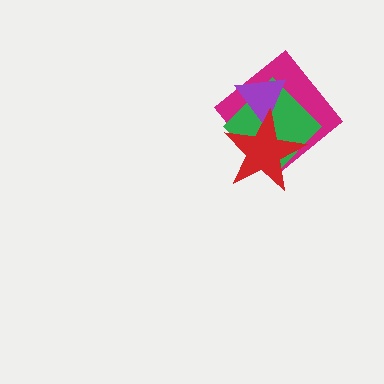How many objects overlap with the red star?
3 objects overlap with the red star.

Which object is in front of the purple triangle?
The red star is in front of the purple triangle.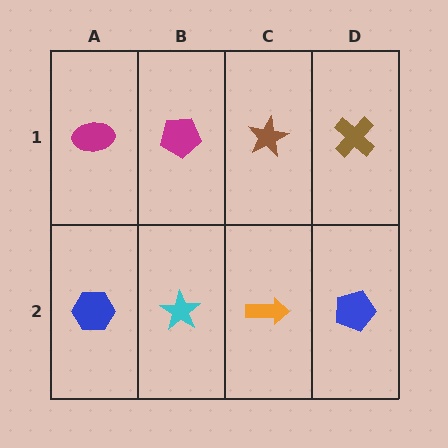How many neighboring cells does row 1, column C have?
3.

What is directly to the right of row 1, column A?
A magenta pentagon.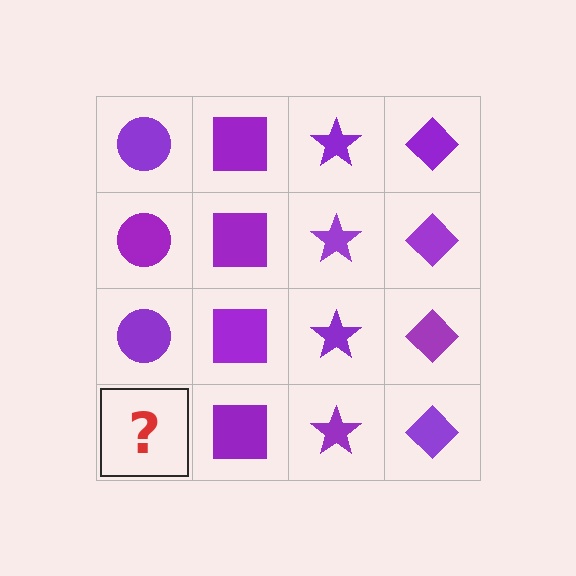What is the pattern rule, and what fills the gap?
The rule is that each column has a consistent shape. The gap should be filled with a purple circle.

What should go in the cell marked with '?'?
The missing cell should contain a purple circle.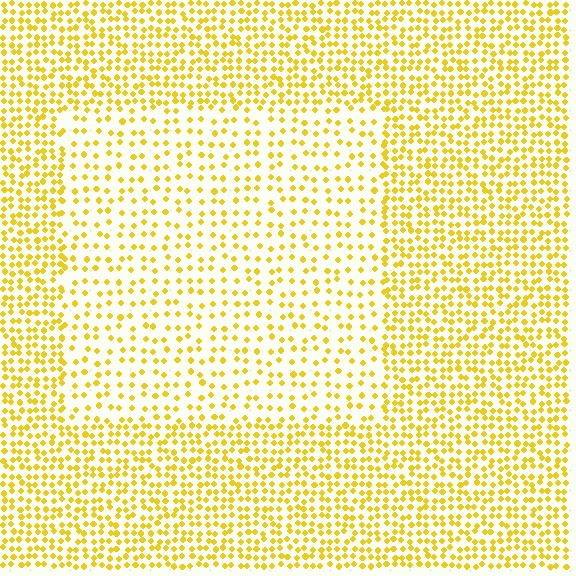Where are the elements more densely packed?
The elements are more densely packed outside the rectangle boundary.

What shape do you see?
I see a rectangle.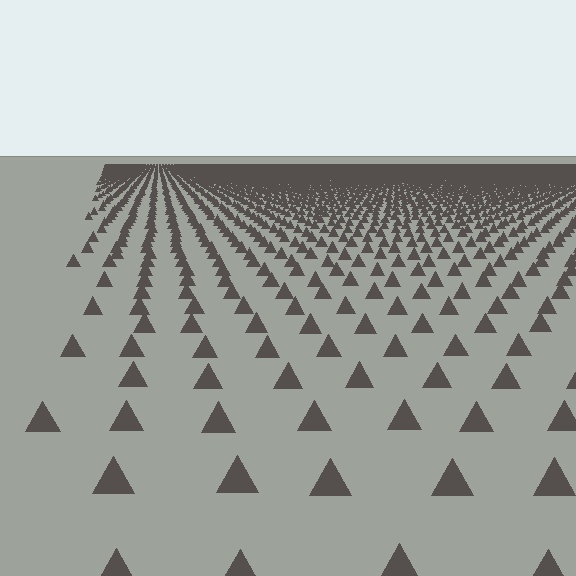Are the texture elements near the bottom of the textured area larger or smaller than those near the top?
Larger. Near the bottom, elements are closer to the viewer and appear at a bigger on-screen size.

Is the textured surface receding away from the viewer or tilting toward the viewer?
The surface is receding away from the viewer. Texture elements get smaller and denser toward the top.